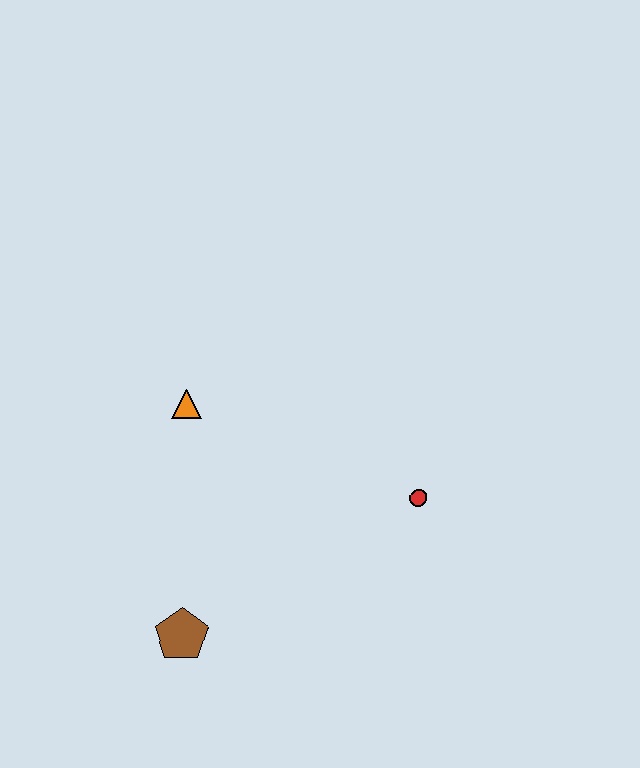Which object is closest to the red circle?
The orange triangle is closest to the red circle.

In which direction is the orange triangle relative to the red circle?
The orange triangle is to the left of the red circle.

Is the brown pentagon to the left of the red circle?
Yes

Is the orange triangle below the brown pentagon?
No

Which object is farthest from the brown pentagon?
The red circle is farthest from the brown pentagon.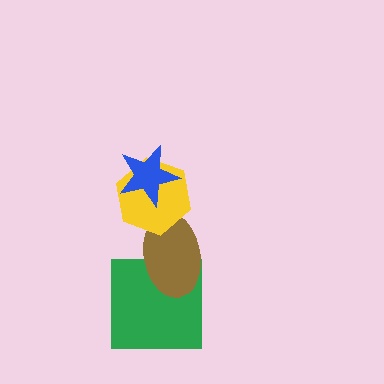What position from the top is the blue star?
The blue star is 1st from the top.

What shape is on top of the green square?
The brown ellipse is on top of the green square.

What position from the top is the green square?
The green square is 4th from the top.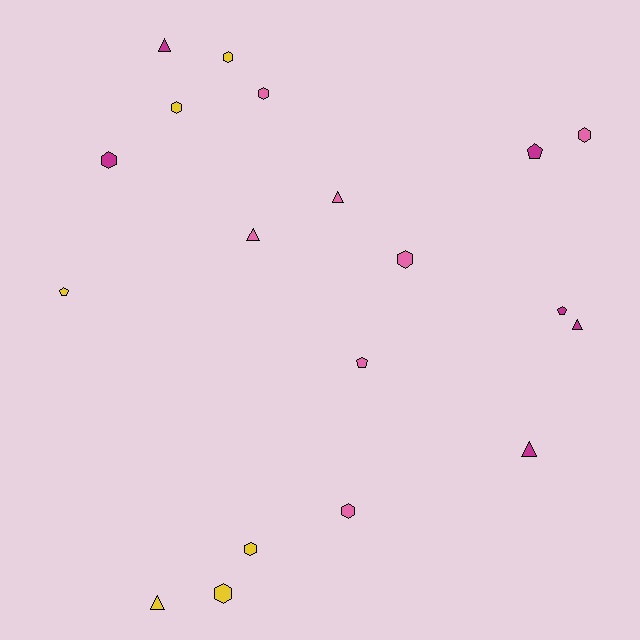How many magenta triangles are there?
There are 3 magenta triangles.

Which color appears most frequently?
Pink, with 7 objects.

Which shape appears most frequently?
Hexagon, with 9 objects.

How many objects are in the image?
There are 19 objects.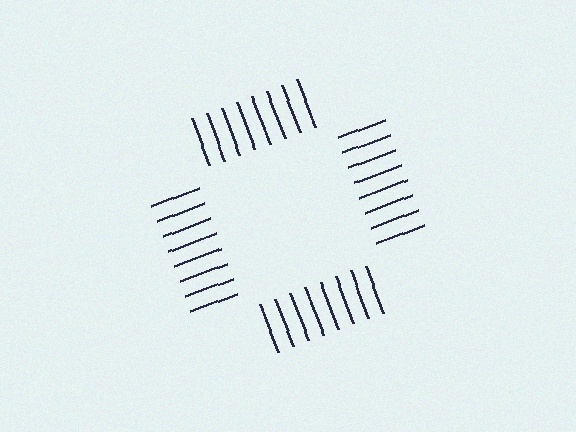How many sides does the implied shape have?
4 sides — the line-ends trace a square.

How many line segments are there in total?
32 — 8 along each of the 4 edges.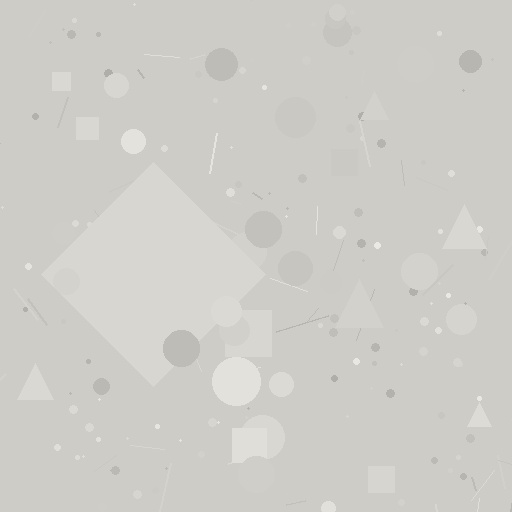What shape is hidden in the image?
A diamond is hidden in the image.